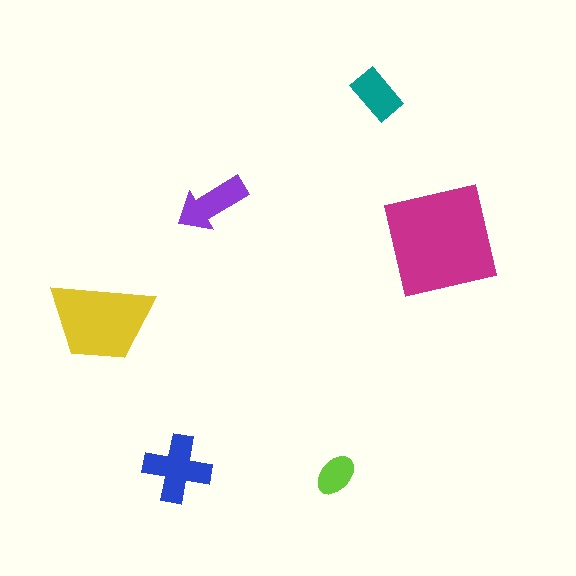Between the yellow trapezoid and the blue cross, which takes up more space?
The yellow trapezoid.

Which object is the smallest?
The lime ellipse.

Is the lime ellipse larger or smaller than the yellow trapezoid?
Smaller.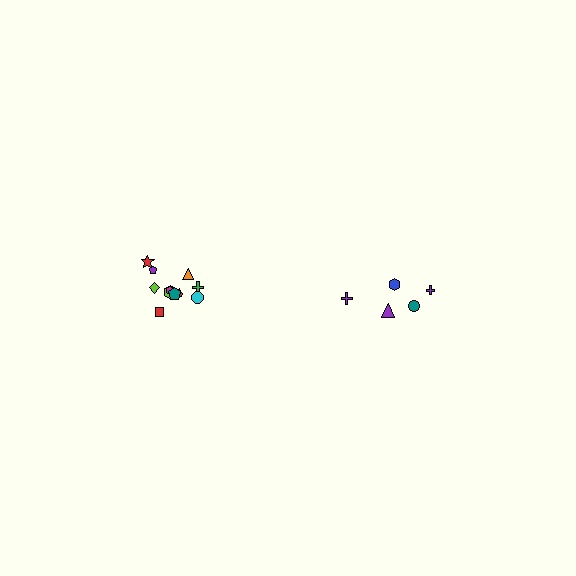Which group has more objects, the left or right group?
The left group.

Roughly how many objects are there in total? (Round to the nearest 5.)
Roughly 15 objects in total.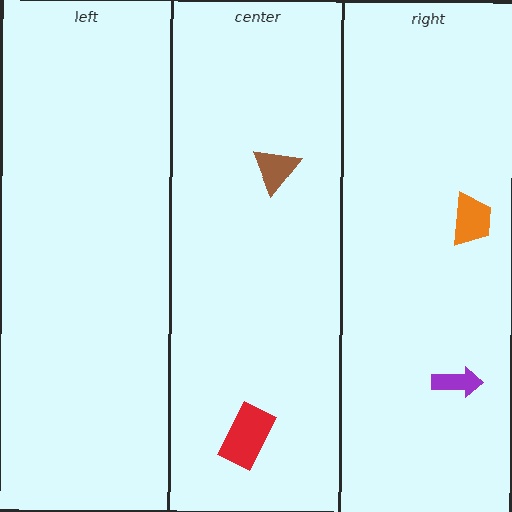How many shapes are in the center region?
2.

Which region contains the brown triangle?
The center region.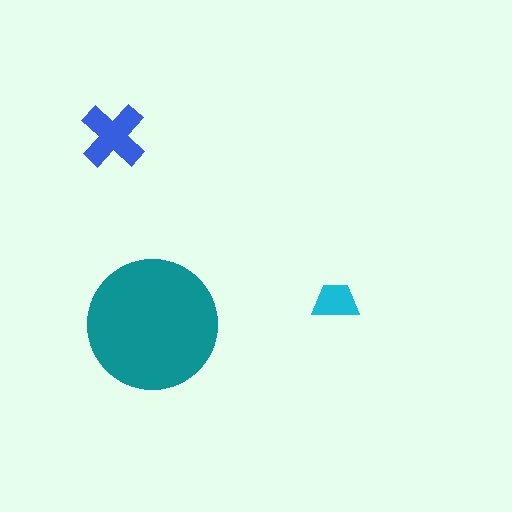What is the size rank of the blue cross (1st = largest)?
2nd.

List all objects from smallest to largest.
The cyan trapezoid, the blue cross, the teal circle.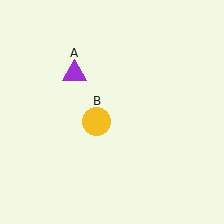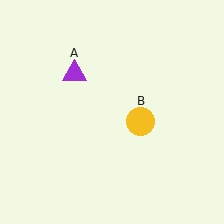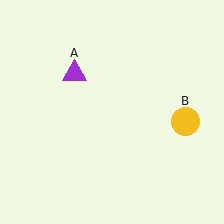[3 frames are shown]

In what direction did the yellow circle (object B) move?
The yellow circle (object B) moved right.